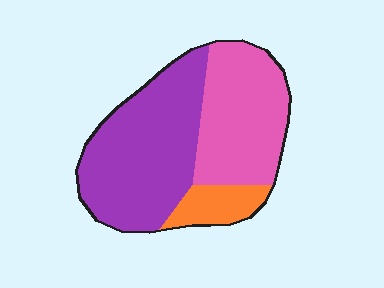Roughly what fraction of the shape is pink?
Pink covers roughly 40% of the shape.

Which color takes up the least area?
Orange, at roughly 10%.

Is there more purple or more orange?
Purple.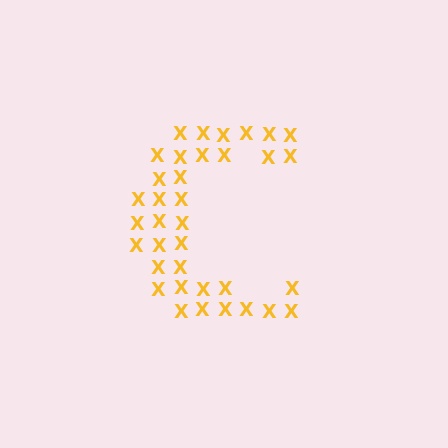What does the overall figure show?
The overall figure shows the letter C.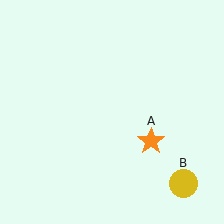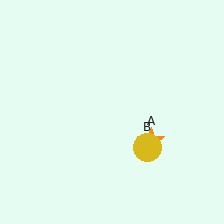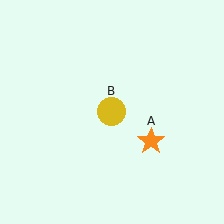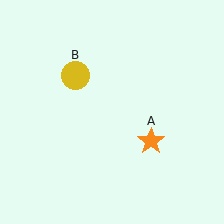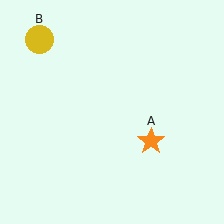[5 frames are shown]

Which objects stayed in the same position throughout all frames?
Orange star (object A) remained stationary.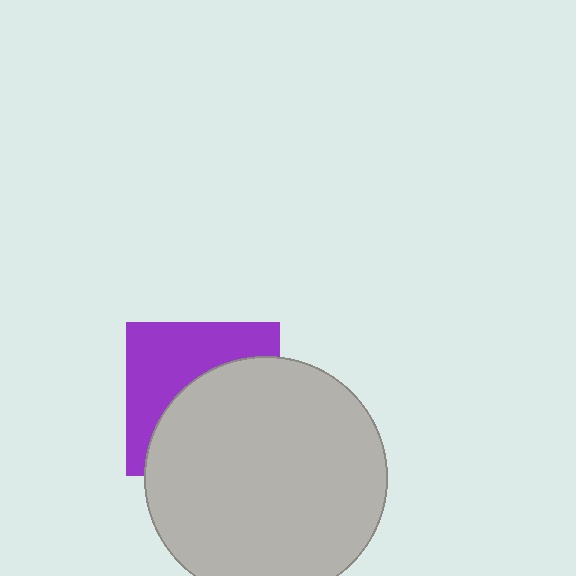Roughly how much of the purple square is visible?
About half of it is visible (roughly 45%).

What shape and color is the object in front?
The object in front is a light gray circle.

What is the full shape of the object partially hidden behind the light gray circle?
The partially hidden object is a purple square.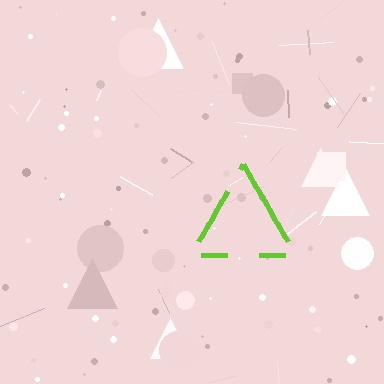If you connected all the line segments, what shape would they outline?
They would outline a triangle.